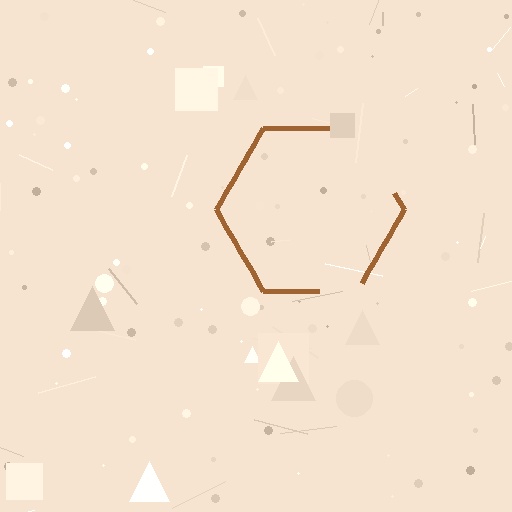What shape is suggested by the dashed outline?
The dashed outline suggests a hexagon.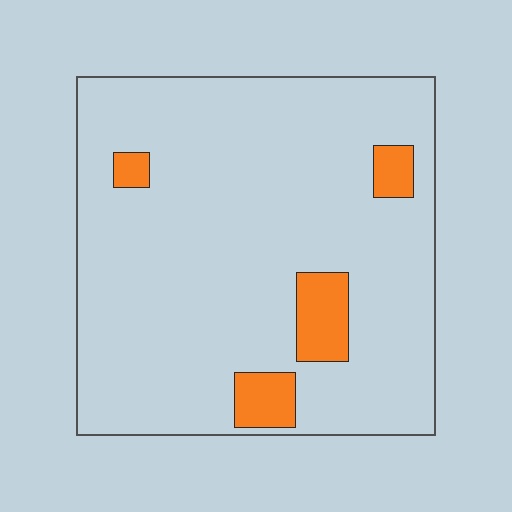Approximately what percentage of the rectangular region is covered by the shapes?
Approximately 10%.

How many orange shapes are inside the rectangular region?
4.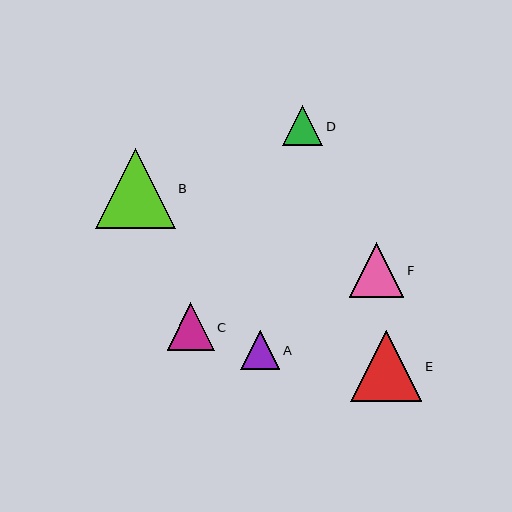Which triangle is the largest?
Triangle B is the largest with a size of approximately 80 pixels.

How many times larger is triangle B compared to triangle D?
Triangle B is approximately 2.0 times the size of triangle D.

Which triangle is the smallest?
Triangle A is the smallest with a size of approximately 40 pixels.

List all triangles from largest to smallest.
From largest to smallest: B, E, F, C, D, A.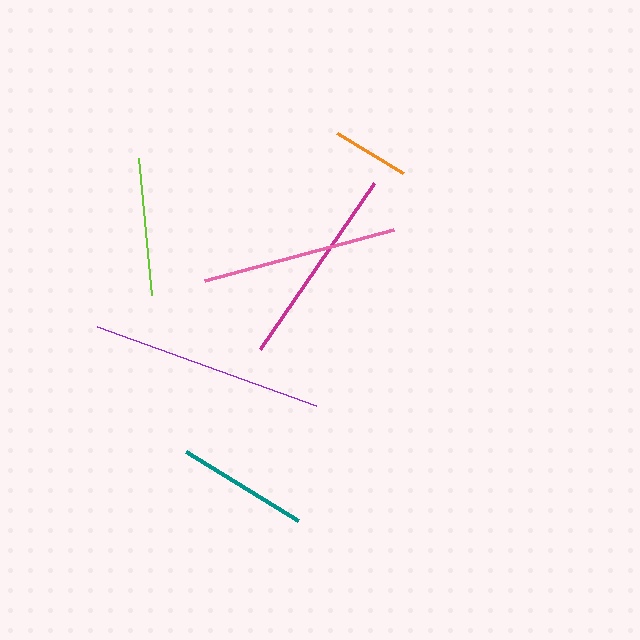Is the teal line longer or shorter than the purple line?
The purple line is longer than the teal line.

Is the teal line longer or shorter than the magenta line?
The magenta line is longer than the teal line.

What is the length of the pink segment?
The pink segment is approximately 196 pixels long.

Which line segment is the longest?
The purple line is the longest at approximately 233 pixels.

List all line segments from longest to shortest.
From longest to shortest: purple, magenta, pink, lime, teal, orange.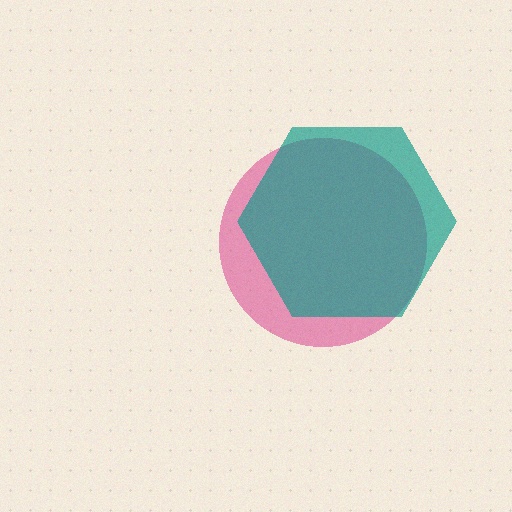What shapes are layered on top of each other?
The layered shapes are: a magenta circle, a teal hexagon.